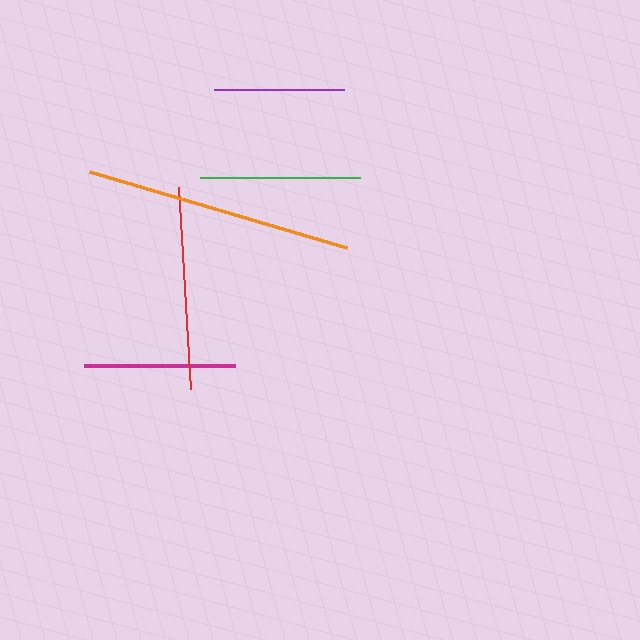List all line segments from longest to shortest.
From longest to shortest: orange, red, green, magenta, purple.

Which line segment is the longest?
The orange line is the longest at approximately 269 pixels.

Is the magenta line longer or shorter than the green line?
The green line is longer than the magenta line.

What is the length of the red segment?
The red segment is approximately 201 pixels long.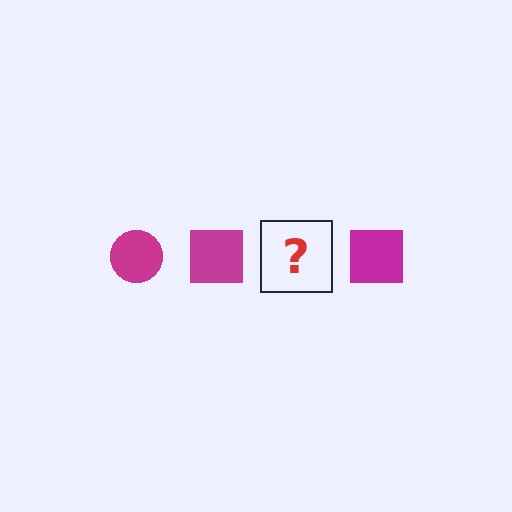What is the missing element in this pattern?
The missing element is a magenta circle.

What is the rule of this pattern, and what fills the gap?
The rule is that the pattern cycles through circle, square shapes in magenta. The gap should be filled with a magenta circle.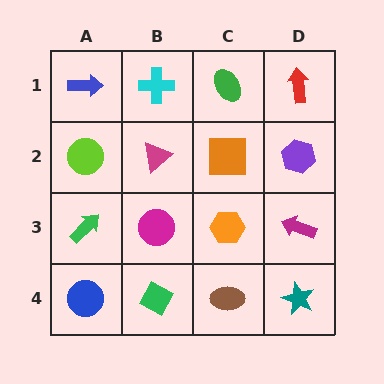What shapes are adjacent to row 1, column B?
A magenta triangle (row 2, column B), a blue arrow (row 1, column A), a green ellipse (row 1, column C).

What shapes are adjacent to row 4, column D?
A magenta arrow (row 3, column D), a brown ellipse (row 4, column C).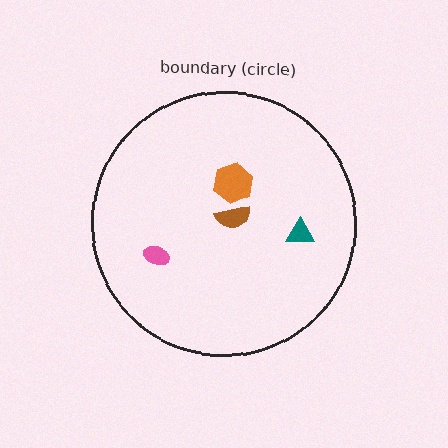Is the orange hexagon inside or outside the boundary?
Inside.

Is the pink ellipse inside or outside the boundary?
Inside.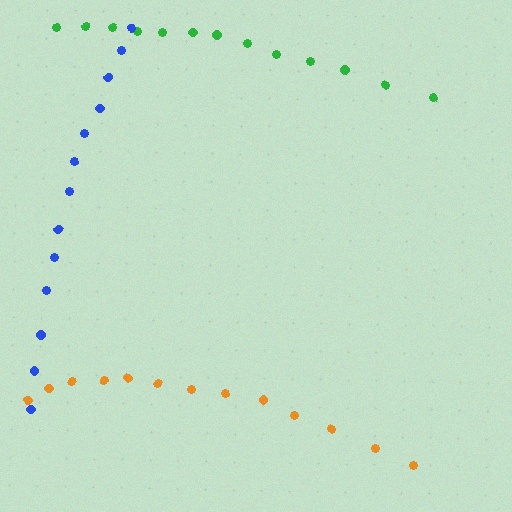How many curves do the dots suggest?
There are 3 distinct paths.